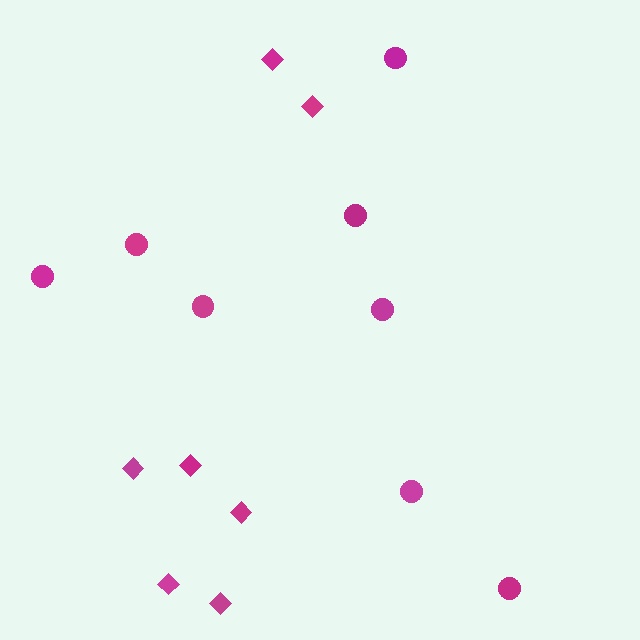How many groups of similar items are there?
There are 2 groups: one group of diamonds (7) and one group of circles (8).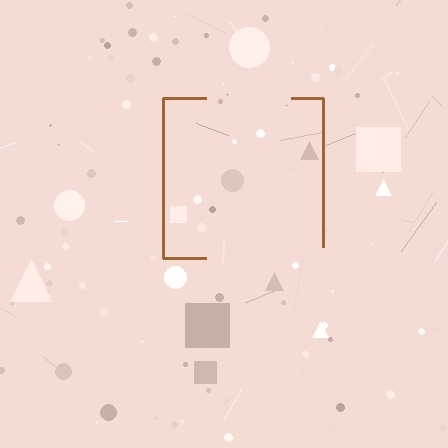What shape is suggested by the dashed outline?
The dashed outline suggests a square.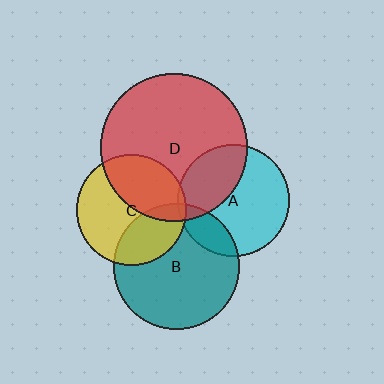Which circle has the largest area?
Circle D (red).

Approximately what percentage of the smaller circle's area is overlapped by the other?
Approximately 5%.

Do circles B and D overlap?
Yes.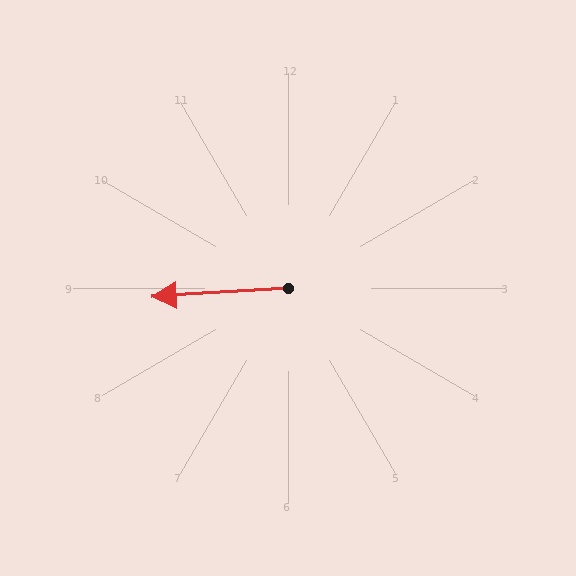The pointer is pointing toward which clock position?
Roughly 9 o'clock.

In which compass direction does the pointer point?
West.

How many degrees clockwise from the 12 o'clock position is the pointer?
Approximately 266 degrees.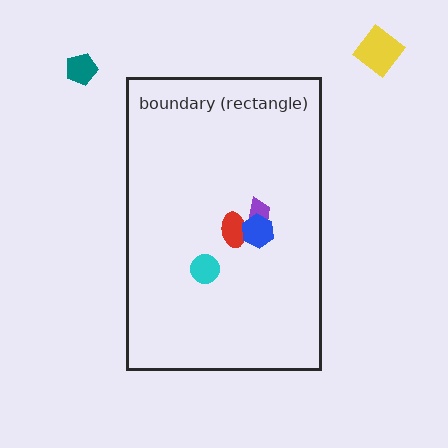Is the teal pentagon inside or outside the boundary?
Outside.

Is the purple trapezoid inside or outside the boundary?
Inside.